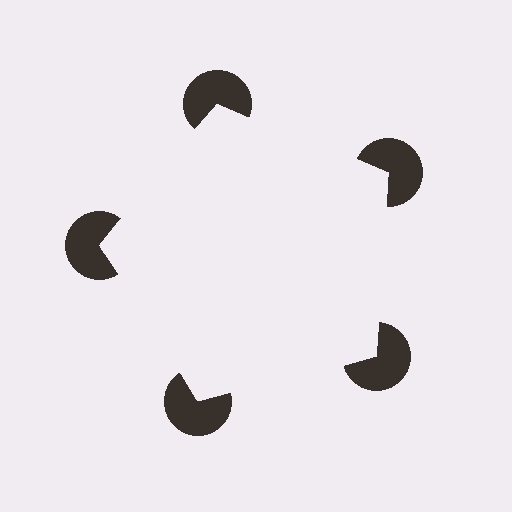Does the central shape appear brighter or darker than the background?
It typically appears slightly brighter than the background, even though no actual brightness change is drawn.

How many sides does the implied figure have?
5 sides.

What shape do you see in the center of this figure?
An illusory pentagon — its edges are inferred from the aligned wedge cuts in the pac-man discs, not physically drawn.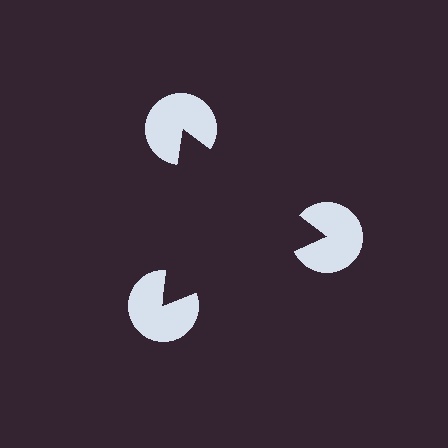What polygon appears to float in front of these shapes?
An illusory triangle — its edges are inferred from the aligned wedge cuts in the pac-man discs, not physically drawn.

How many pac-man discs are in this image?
There are 3 — one at each vertex of the illusory triangle.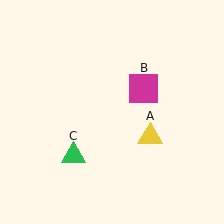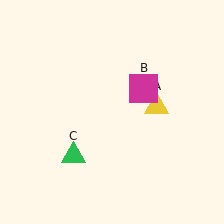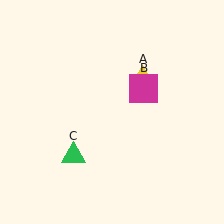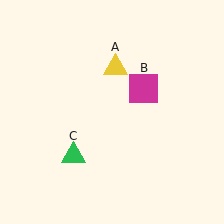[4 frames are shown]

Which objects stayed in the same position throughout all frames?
Magenta square (object B) and green triangle (object C) remained stationary.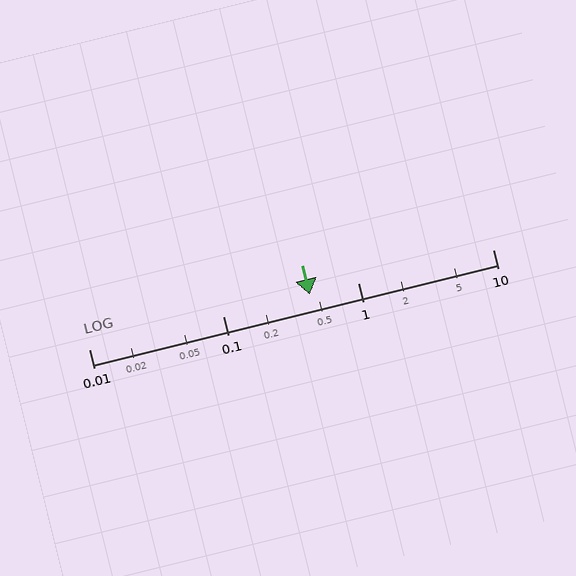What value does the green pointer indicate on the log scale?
The pointer indicates approximately 0.44.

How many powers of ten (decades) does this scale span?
The scale spans 3 decades, from 0.01 to 10.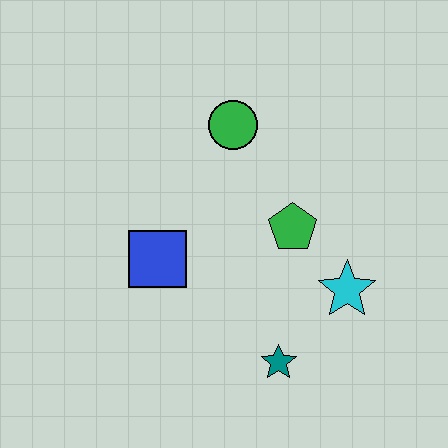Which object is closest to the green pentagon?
The cyan star is closest to the green pentagon.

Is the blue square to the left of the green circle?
Yes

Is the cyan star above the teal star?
Yes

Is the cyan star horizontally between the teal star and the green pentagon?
No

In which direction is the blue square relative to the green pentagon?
The blue square is to the left of the green pentagon.